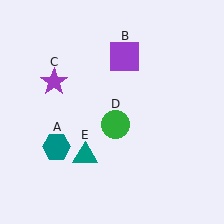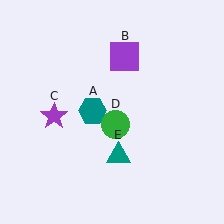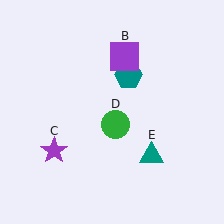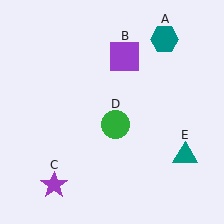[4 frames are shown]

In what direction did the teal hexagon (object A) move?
The teal hexagon (object A) moved up and to the right.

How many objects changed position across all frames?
3 objects changed position: teal hexagon (object A), purple star (object C), teal triangle (object E).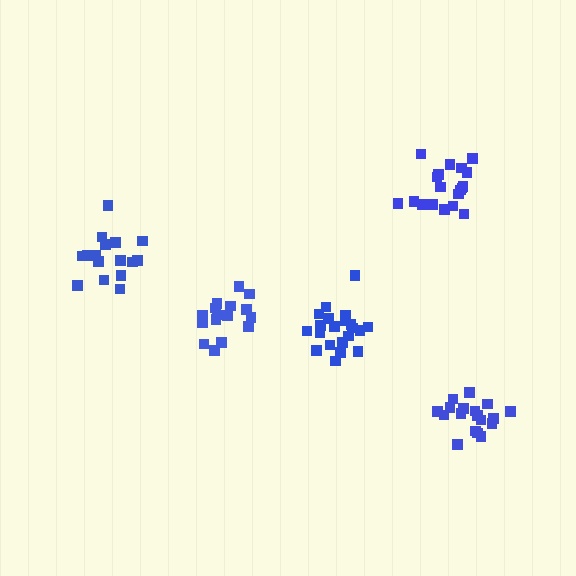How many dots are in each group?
Group 1: 16 dots, Group 2: 16 dots, Group 3: 19 dots, Group 4: 18 dots, Group 5: 21 dots (90 total).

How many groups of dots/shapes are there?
There are 5 groups.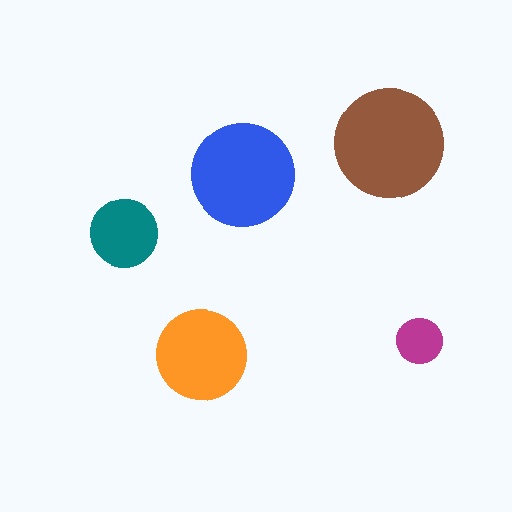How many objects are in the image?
There are 5 objects in the image.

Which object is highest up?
The brown circle is topmost.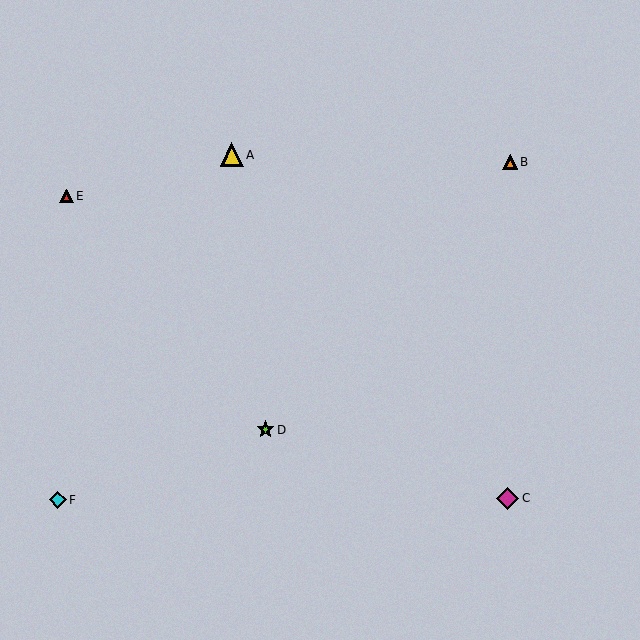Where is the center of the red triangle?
The center of the red triangle is at (67, 196).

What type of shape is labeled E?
Shape E is a red triangle.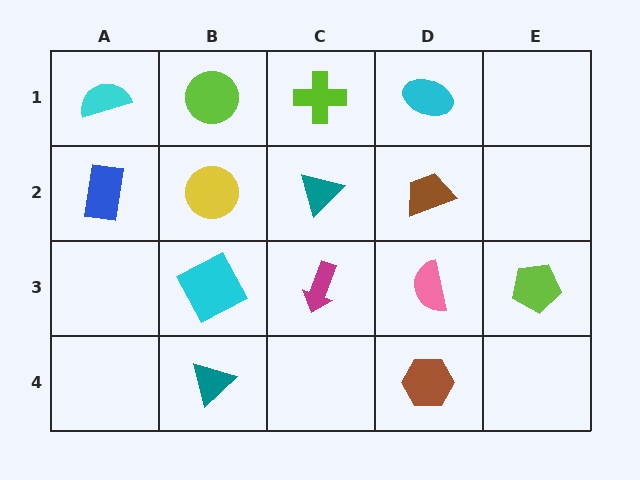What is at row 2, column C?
A teal triangle.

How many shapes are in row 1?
4 shapes.